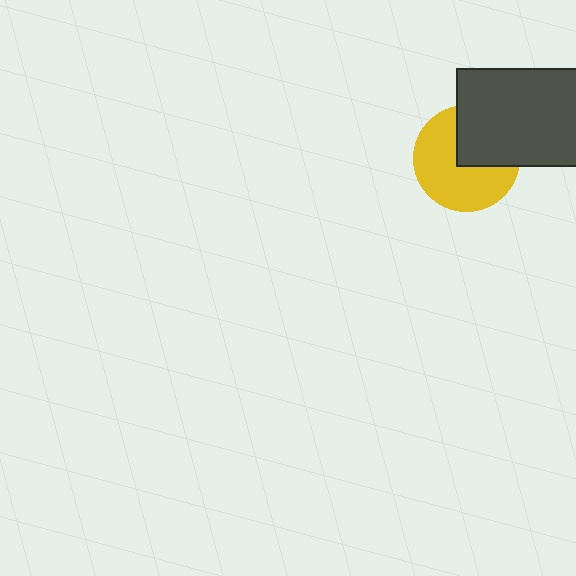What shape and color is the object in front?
The object in front is a dark gray rectangle.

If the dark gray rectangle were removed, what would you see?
You would see the complete yellow circle.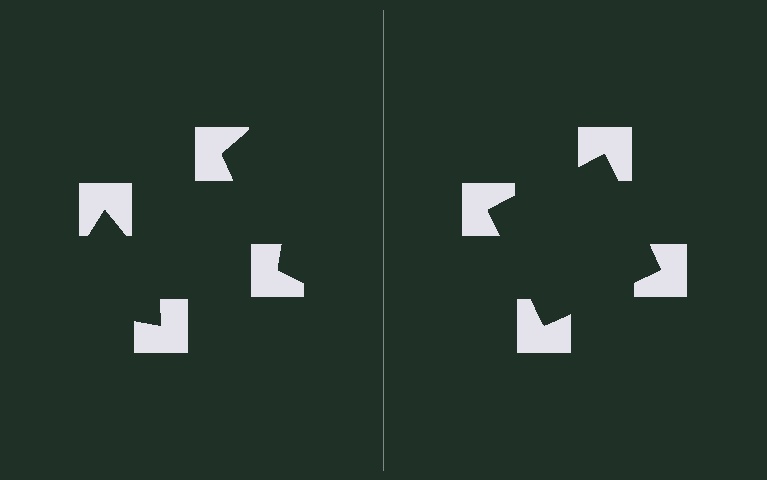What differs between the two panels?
The notched squares are positioned identically on both sides; only the wedge orientations differ. On the right they align to a square; on the left they are misaligned.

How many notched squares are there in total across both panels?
8 — 4 on each side.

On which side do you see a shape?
An illusory square appears on the right side. On the left side the wedge cuts are rotated, so no coherent shape forms.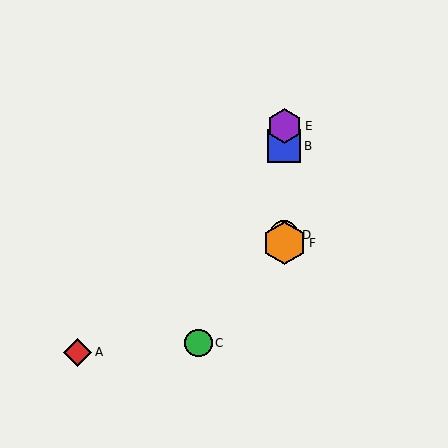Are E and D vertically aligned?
Yes, both are at x≈284.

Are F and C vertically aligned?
No, F is at x≈284 and C is at x≈199.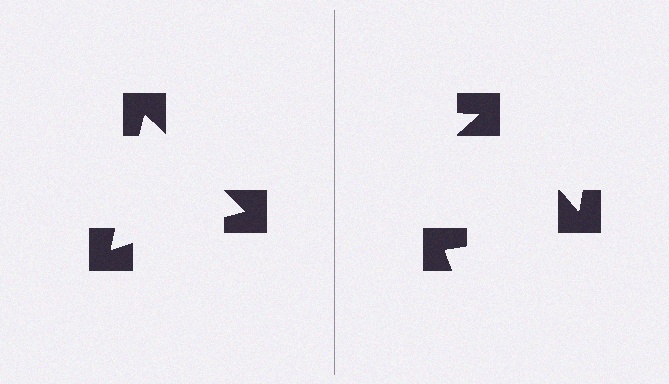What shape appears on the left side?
An illusory triangle.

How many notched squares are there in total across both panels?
6 — 3 on each side.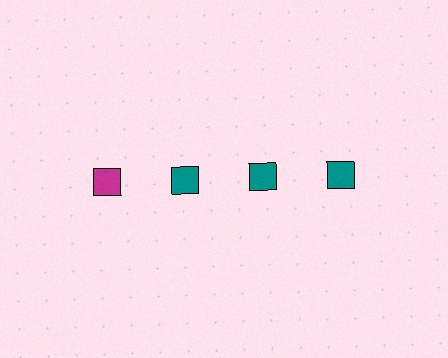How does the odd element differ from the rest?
It has a different color: magenta instead of teal.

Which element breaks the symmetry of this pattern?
The magenta square in the top row, leftmost column breaks the symmetry. All other shapes are teal squares.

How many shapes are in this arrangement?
There are 4 shapes arranged in a grid pattern.